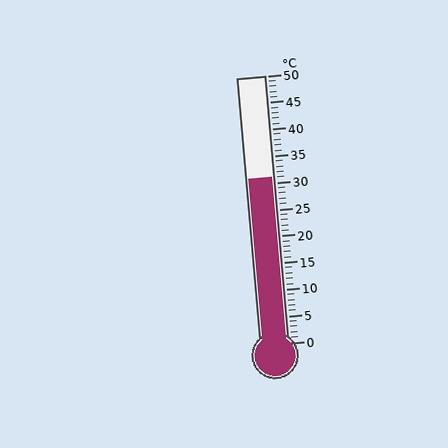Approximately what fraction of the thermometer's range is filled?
The thermometer is filled to approximately 60% of its range.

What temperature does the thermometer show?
The thermometer shows approximately 31°C.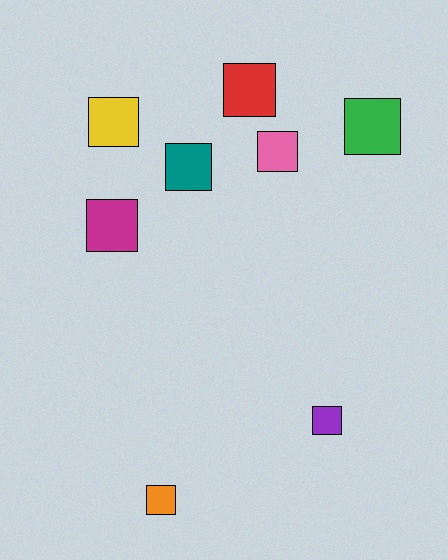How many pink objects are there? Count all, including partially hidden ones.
There is 1 pink object.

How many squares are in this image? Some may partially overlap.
There are 8 squares.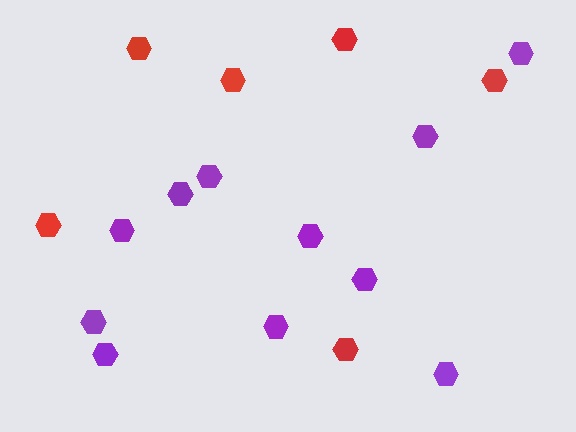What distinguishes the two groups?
There are 2 groups: one group of red hexagons (6) and one group of purple hexagons (11).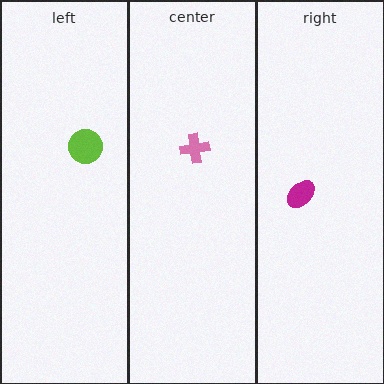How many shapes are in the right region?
1.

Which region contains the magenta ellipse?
The right region.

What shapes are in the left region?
The lime circle.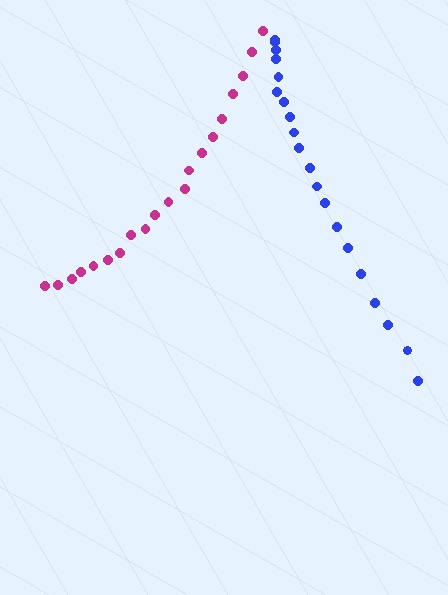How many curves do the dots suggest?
There are 2 distinct paths.